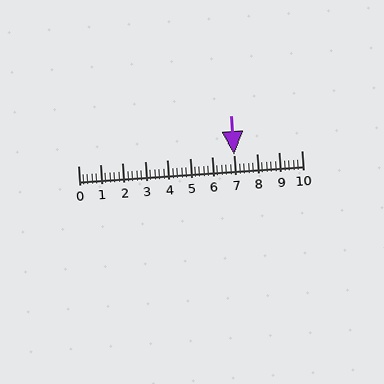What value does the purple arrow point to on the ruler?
The purple arrow points to approximately 7.0.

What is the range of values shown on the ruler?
The ruler shows values from 0 to 10.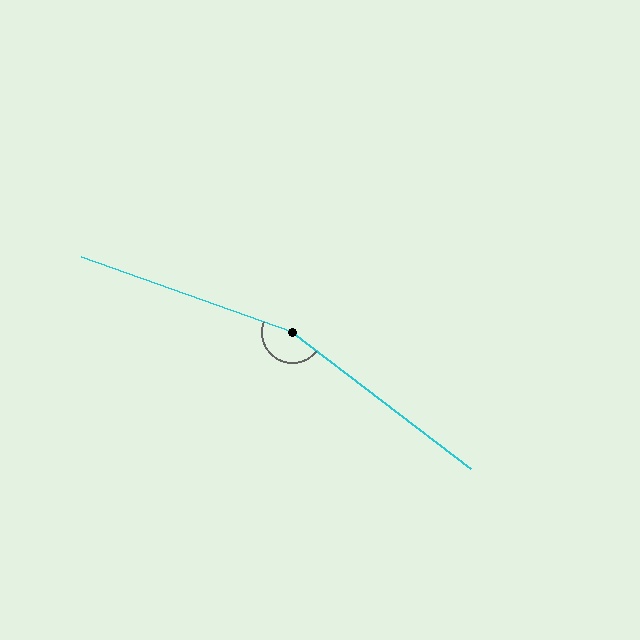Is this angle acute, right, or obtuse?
It is obtuse.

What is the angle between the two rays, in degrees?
Approximately 162 degrees.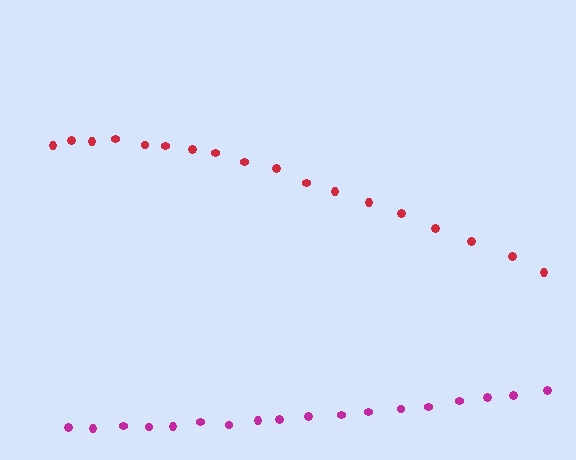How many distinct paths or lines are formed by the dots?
There are 2 distinct paths.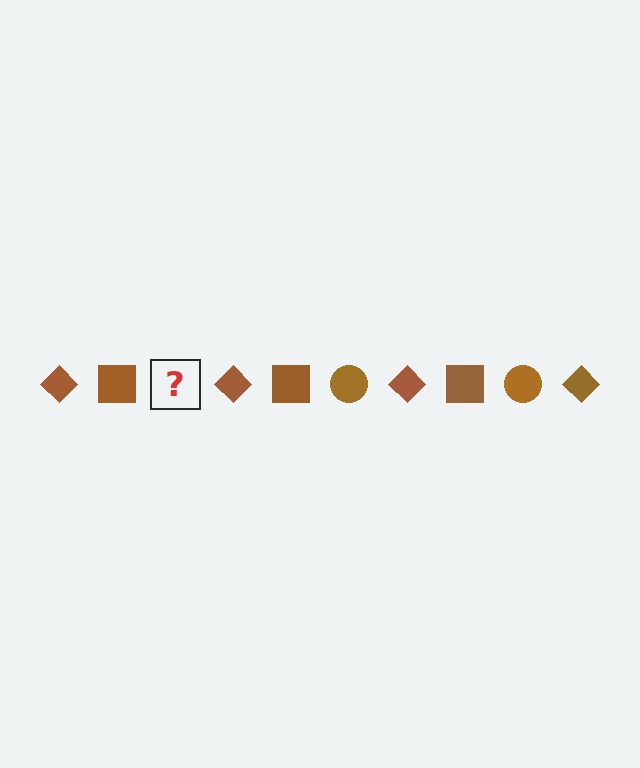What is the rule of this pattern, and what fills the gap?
The rule is that the pattern cycles through diamond, square, circle shapes in brown. The gap should be filled with a brown circle.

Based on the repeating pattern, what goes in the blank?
The blank should be a brown circle.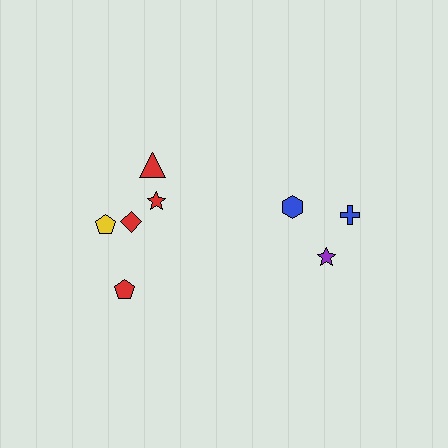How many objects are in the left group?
There are 5 objects.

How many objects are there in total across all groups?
There are 8 objects.